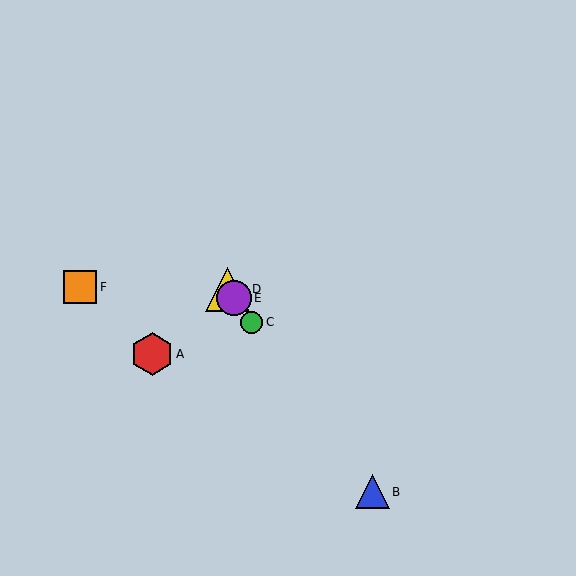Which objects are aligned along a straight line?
Objects B, C, D, E are aligned along a straight line.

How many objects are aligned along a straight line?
4 objects (B, C, D, E) are aligned along a straight line.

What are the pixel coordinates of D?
Object D is at (228, 289).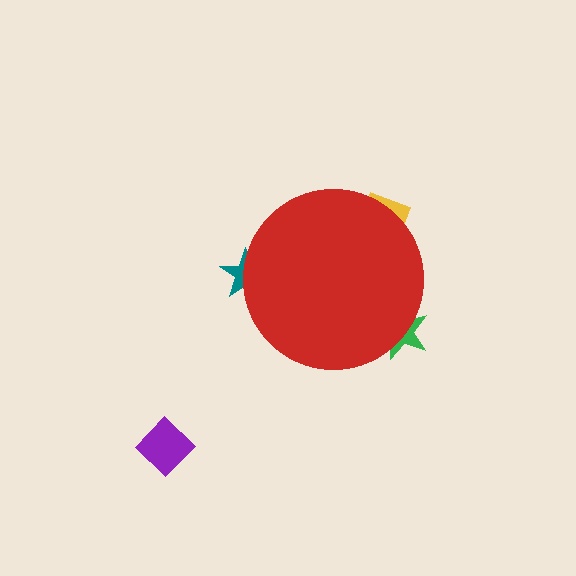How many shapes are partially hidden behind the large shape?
3 shapes are partially hidden.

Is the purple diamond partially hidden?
No, the purple diamond is fully visible.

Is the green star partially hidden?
Yes, the green star is partially hidden behind the red circle.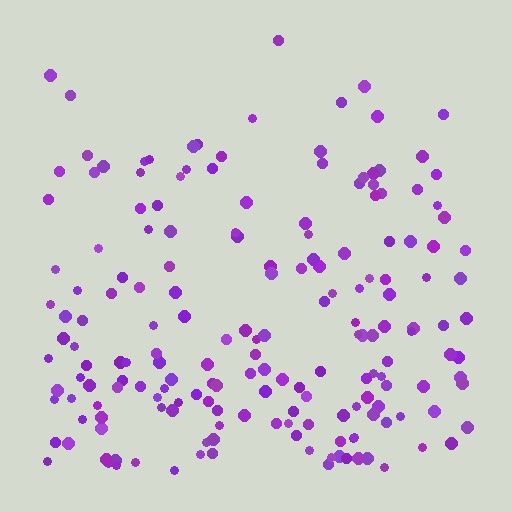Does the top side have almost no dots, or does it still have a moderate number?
Still a moderate number, just noticeably fewer than the bottom.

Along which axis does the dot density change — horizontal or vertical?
Vertical.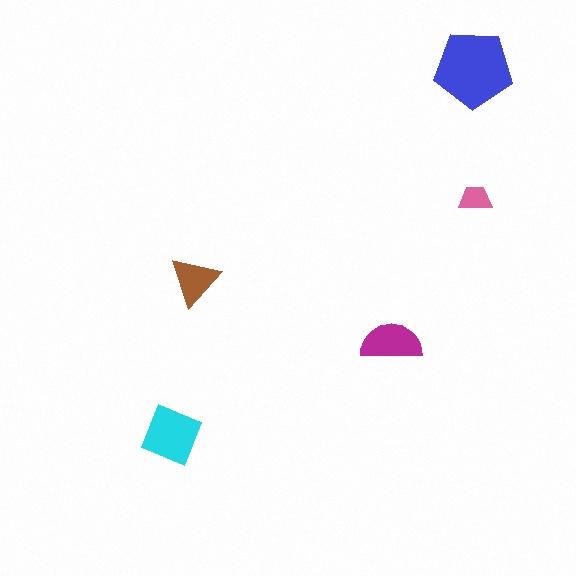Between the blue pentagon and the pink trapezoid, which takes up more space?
The blue pentagon.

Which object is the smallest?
The pink trapezoid.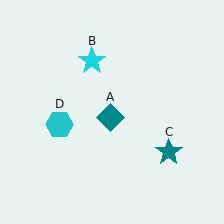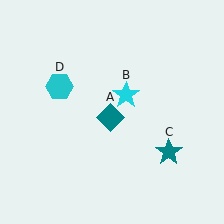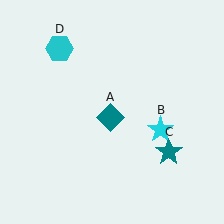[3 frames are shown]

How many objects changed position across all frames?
2 objects changed position: cyan star (object B), cyan hexagon (object D).